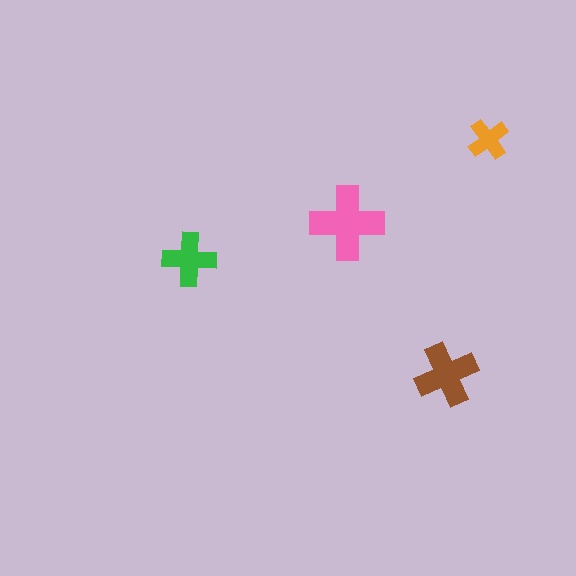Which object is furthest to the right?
The orange cross is rightmost.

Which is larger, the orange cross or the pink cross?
The pink one.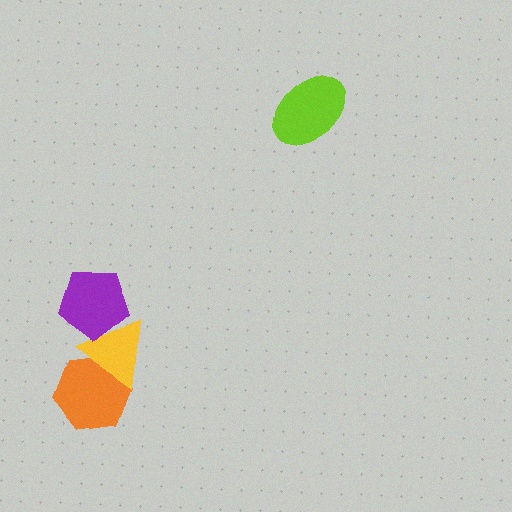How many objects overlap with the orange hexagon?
1 object overlaps with the orange hexagon.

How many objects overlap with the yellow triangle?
2 objects overlap with the yellow triangle.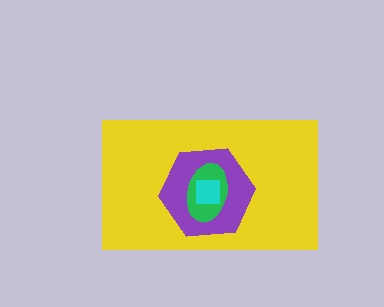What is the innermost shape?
The cyan square.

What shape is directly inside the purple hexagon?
The green ellipse.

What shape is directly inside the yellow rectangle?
The purple hexagon.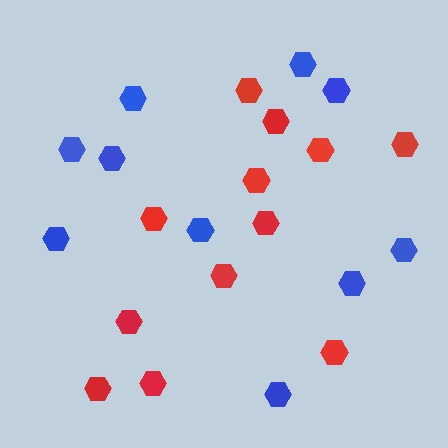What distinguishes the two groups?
There are 2 groups: one group of red hexagons (12) and one group of blue hexagons (10).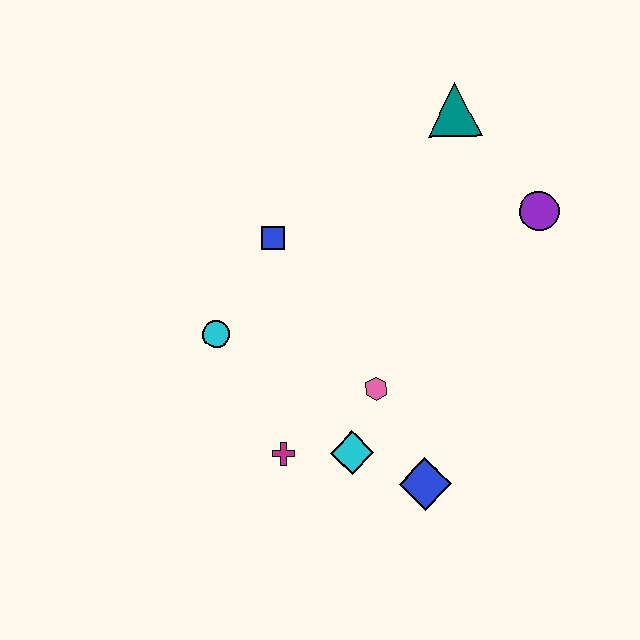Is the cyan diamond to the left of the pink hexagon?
Yes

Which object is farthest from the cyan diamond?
The teal triangle is farthest from the cyan diamond.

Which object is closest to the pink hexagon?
The cyan diamond is closest to the pink hexagon.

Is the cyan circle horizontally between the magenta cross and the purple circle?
No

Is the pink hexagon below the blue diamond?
No